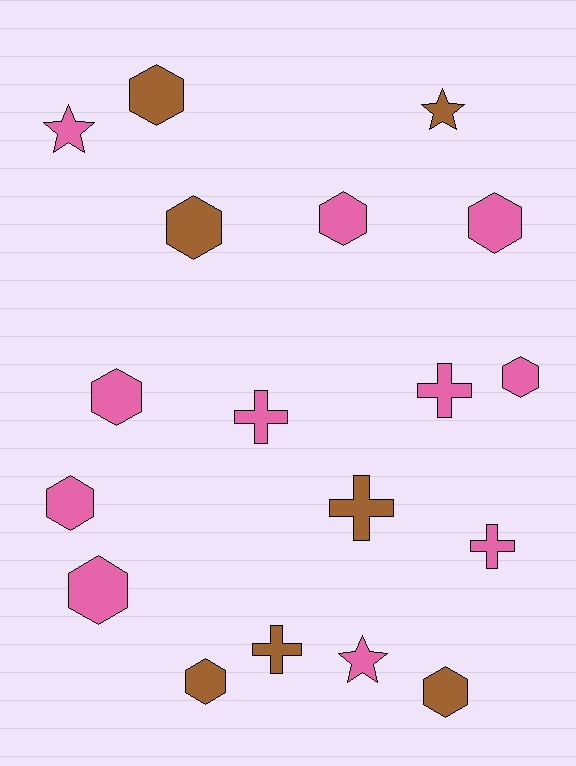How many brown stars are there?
There is 1 brown star.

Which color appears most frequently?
Pink, with 11 objects.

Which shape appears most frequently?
Hexagon, with 10 objects.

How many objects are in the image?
There are 18 objects.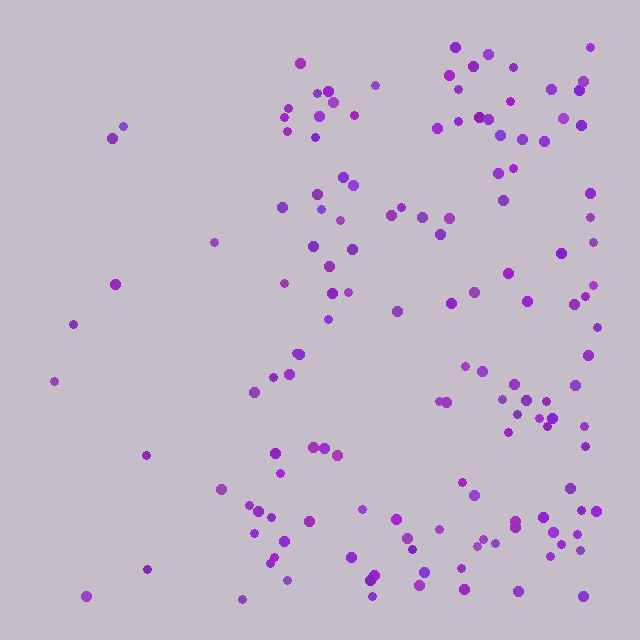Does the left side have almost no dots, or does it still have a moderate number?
Still a moderate number, just noticeably fewer than the right.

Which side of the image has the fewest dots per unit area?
The left.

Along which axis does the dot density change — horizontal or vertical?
Horizontal.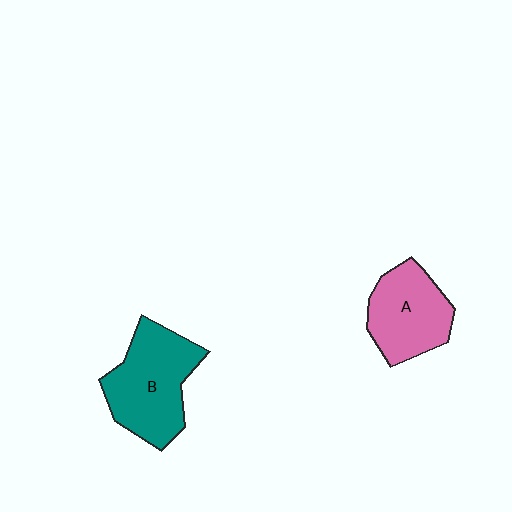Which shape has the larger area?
Shape B (teal).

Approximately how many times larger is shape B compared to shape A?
Approximately 1.3 times.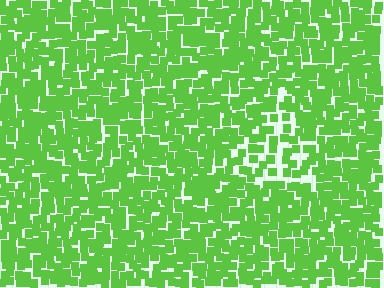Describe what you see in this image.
The image contains small lime elements arranged at two different densities. A triangle-shaped region is visible where the elements are less densely packed than the surrounding area.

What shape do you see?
I see a triangle.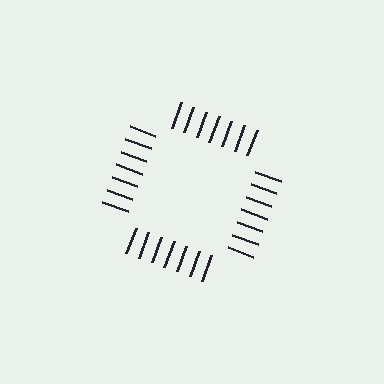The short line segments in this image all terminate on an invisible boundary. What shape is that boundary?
An illusory square — the line segments terminate on its edges but no continuous stroke is drawn.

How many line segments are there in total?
28 — 7 along each of the 4 edges.